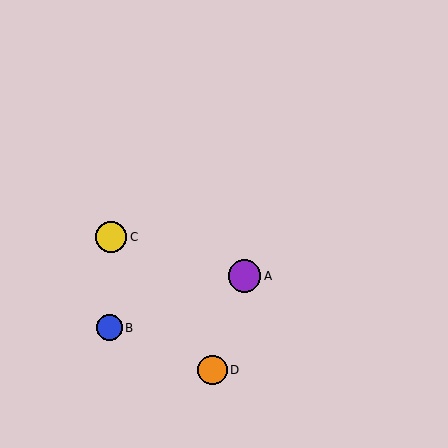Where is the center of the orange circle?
The center of the orange circle is at (213, 370).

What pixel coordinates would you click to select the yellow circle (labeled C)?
Click at (111, 237) to select the yellow circle C.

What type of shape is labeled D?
Shape D is an orange circle.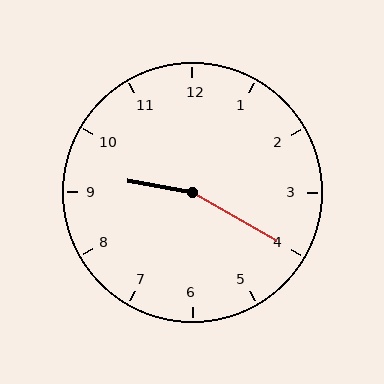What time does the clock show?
9:20.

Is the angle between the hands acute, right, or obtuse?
It is obtuse.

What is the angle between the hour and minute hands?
Approximately 160 degrees.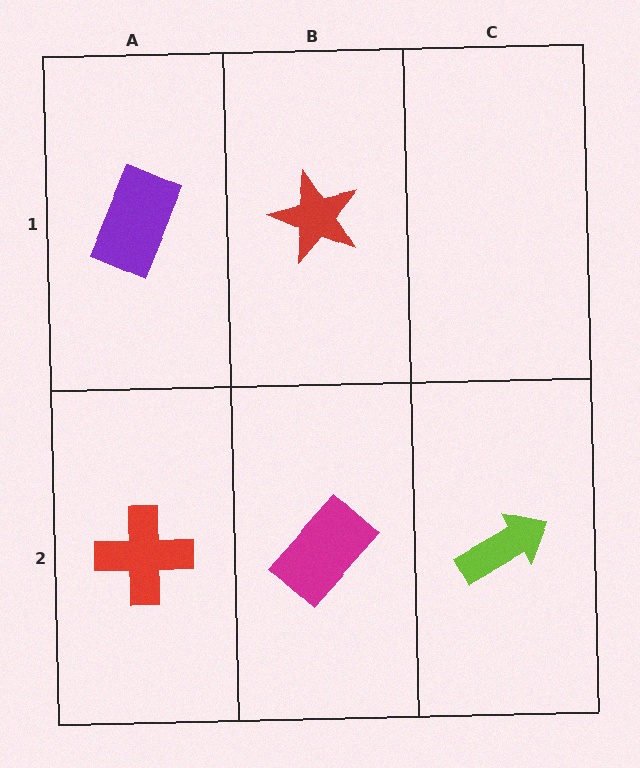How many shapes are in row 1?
2 shapes.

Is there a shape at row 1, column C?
No, that cell is empty.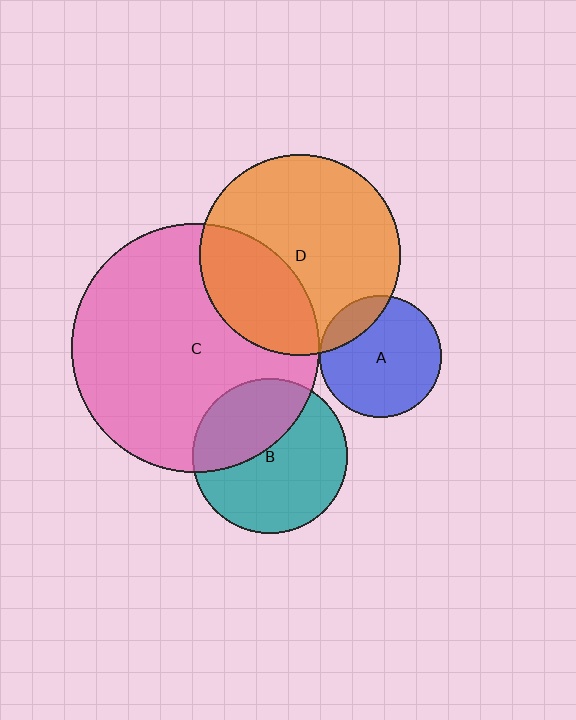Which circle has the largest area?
Circle C (pink).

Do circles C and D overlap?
Yes.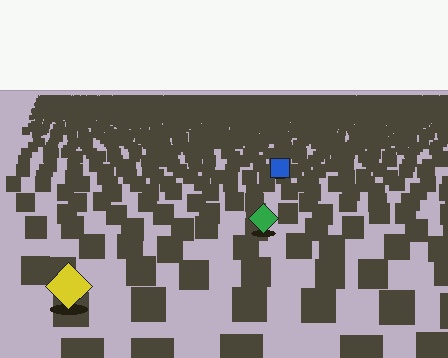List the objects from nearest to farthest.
From nearest to farthest: the yellow diamond, the green diamond, the blue square.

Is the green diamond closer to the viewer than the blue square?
Yes. The green diamond is closer — you can tell from the texture gradient: the ground texture is coarser near it.